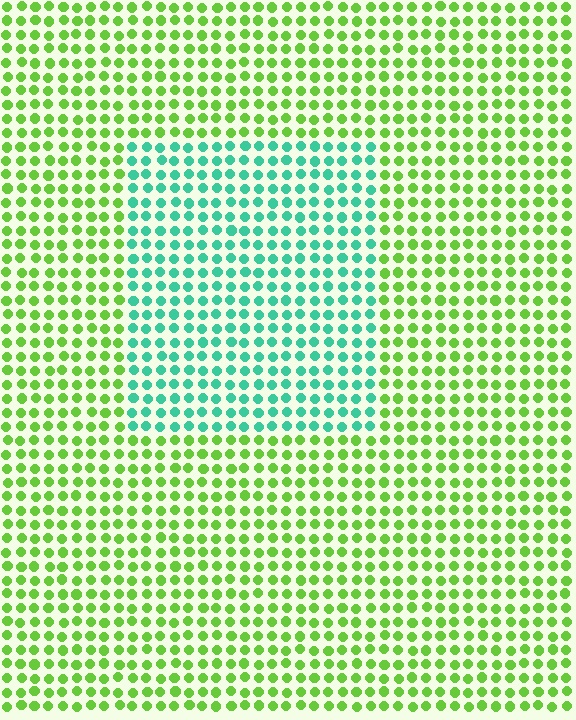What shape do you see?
I see a rectangle.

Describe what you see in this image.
The image is filled with small lime elements in a uniform arrangement. A rectangle-shaped region is visible where the elements are tinted to a slightly different hue, forming a subtle color boundary.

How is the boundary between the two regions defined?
The boundary is defined purely by a slight shift in hue (about 59 degrees). Spacing, size, and orientation are identical on both sides.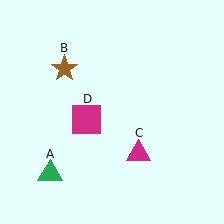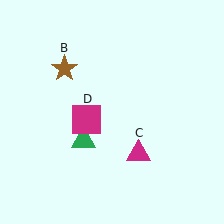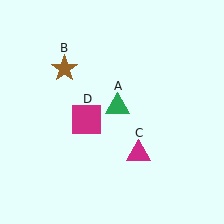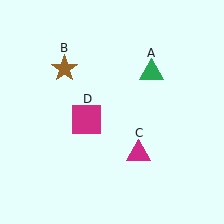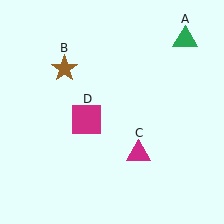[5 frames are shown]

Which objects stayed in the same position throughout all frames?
Brown star (object B) and magenta triangle (object C) and magenta square (object D) remained stationary.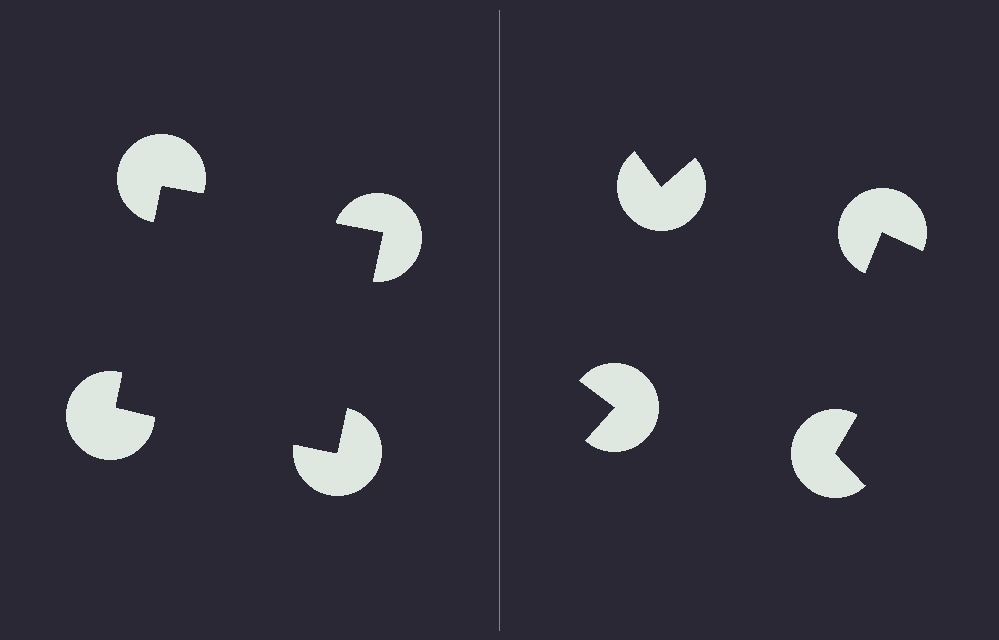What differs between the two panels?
The pac-man discs are positioned identically on both sides; only the wedge orientations differ. On the left they align to a square; on the right they are misaligned.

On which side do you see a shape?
An illusory square appears on the left side. On the right side the wedge cuts are rotated, so no coherent shape forms.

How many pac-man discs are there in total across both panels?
8 — 4 on each side.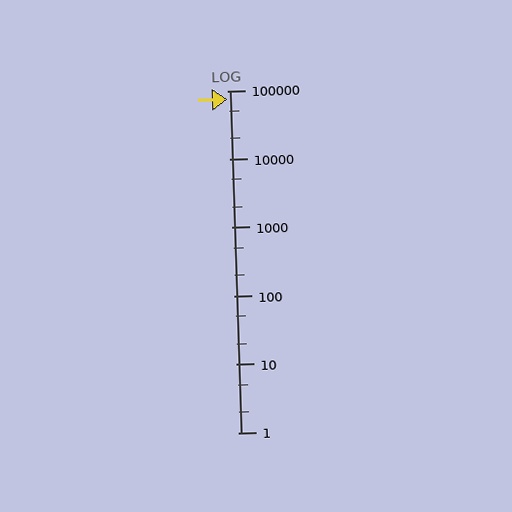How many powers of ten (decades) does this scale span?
The scale spans 5 decades, from 1 to 100000.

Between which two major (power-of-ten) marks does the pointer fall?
The pointer is between 10000 and 100000.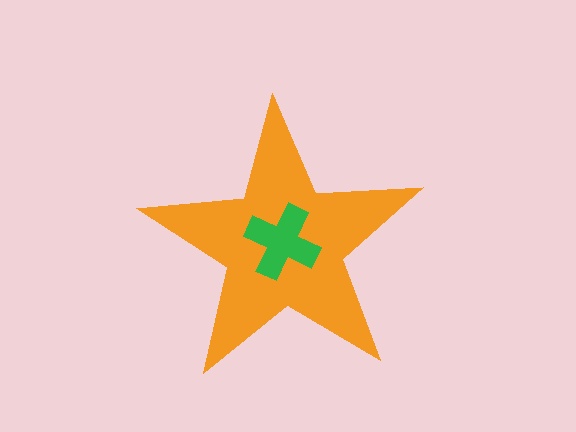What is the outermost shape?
The orange star.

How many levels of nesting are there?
2.